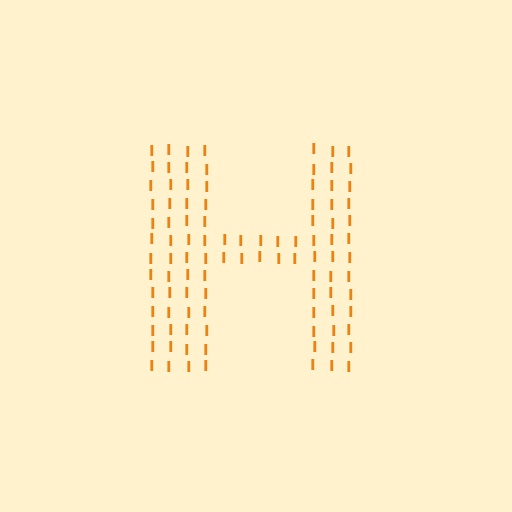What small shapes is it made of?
It is made of small letter I's.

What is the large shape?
The large shape is the letter H.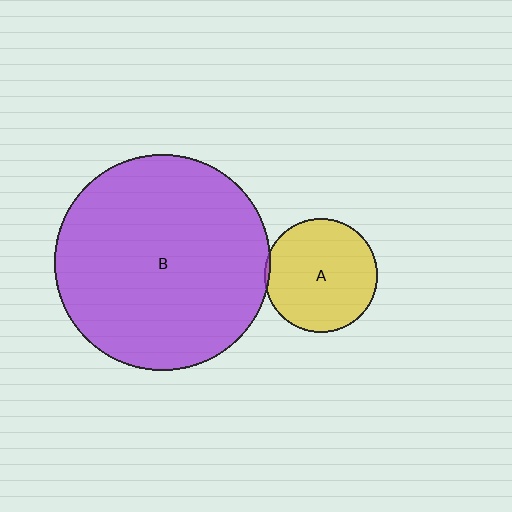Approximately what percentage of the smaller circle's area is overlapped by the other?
Approximately 5%.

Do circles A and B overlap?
Yes.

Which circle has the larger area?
Circle B (purple).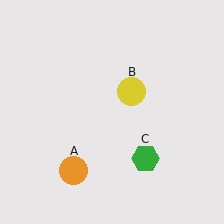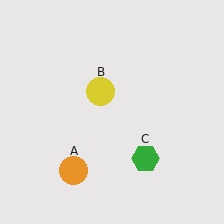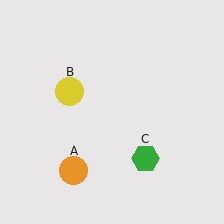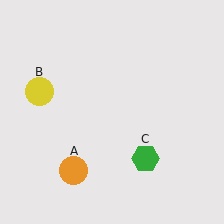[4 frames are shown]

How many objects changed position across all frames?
1 object changed position: yellow circle (object B).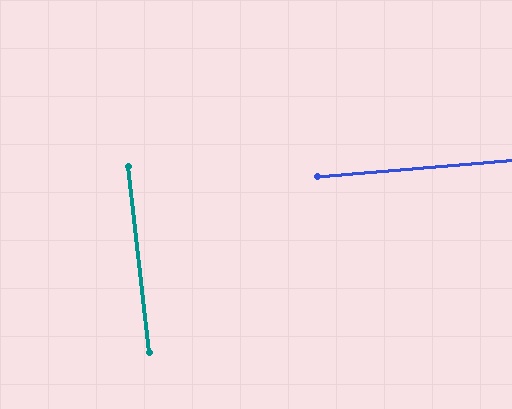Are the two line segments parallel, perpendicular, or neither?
Perpendicular — they meet at approximately 88°.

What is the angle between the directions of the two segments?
Approximately 88 degrees.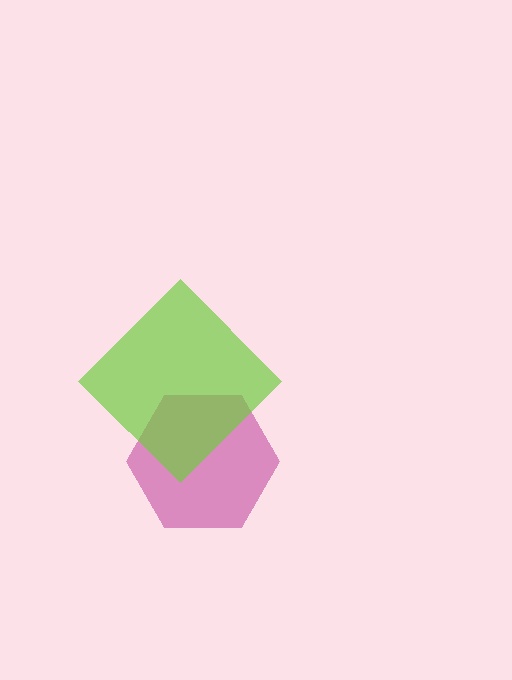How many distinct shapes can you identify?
There are 2 distinct shapes: a magenta hexagon, a lime diamond.